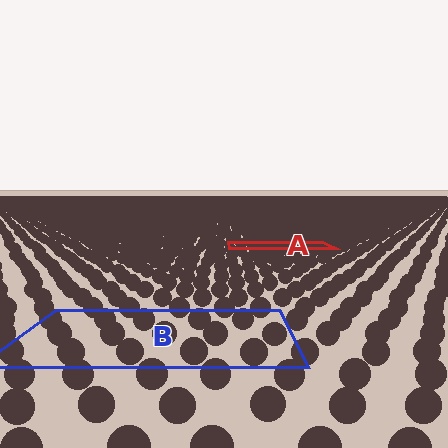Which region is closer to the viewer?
Region B is closer. The texture elements there are larger and more spread out.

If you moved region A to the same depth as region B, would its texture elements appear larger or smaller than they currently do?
They would appear larger. At a closer depth, the same texture elements are projected at a bigger on-screen size.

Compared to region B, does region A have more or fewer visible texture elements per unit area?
Region A has more texture elements per unit area — they are packed more densely because it is farther away.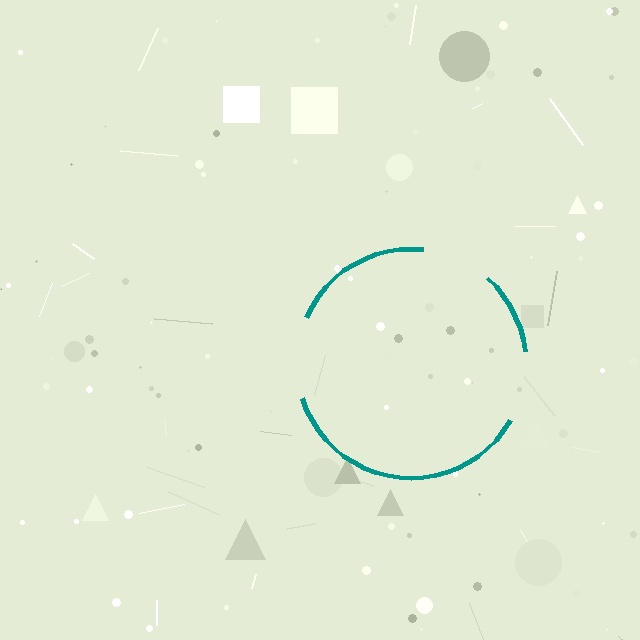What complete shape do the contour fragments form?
The contour fragments form a circle.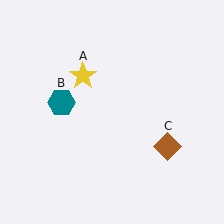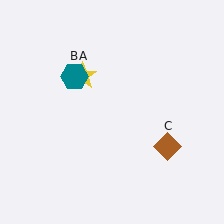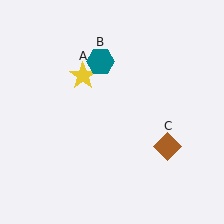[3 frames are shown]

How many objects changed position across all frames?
1 object changed position: teal hexagon (object B).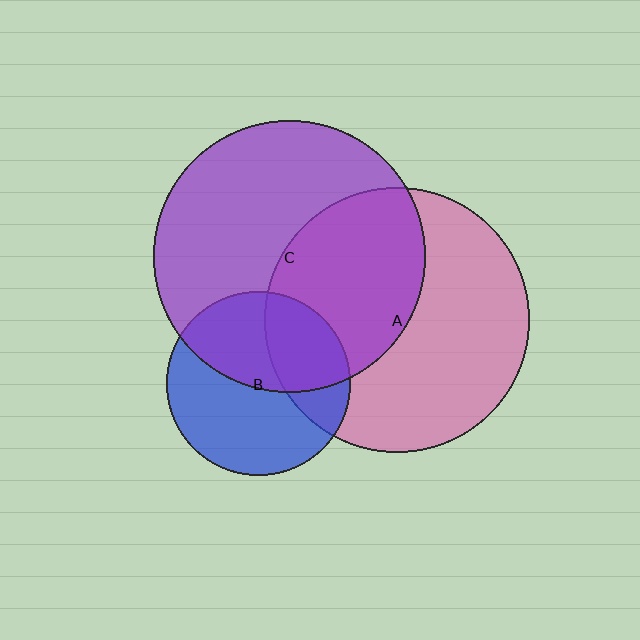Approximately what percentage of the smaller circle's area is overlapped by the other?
Approximately 45%.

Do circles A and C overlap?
Yes.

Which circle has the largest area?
Circle C (purple).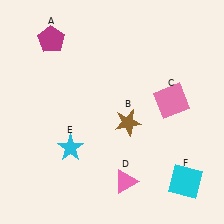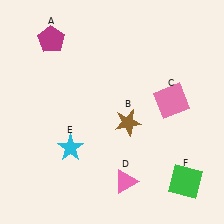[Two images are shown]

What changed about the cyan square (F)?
In Image 1, F is cyan. In Image 2, it changed to green.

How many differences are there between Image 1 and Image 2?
There is 1 difference between the two images.